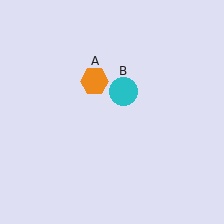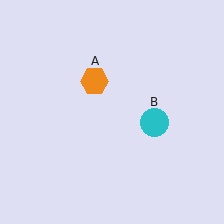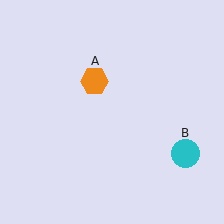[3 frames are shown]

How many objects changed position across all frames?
1 object changed position: cyan circle (object B).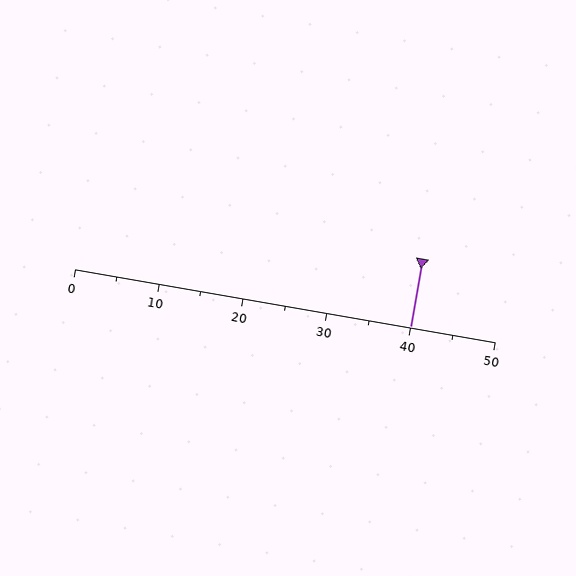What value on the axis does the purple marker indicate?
The marker indicates approximately 40.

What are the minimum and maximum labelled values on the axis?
The axis runs from 0 to 50.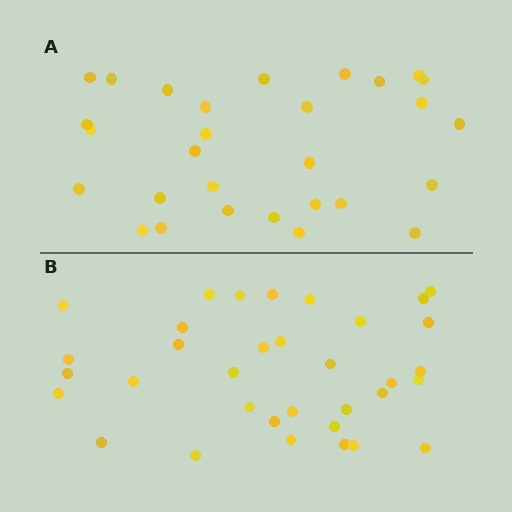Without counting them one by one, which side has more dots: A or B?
Region B (the bottom region) has more dots.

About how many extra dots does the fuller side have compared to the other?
Region B has about 5 more dots than region A.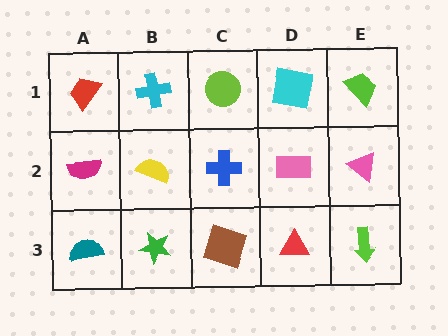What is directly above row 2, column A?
A red trapezoid.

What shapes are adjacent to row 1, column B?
A yellow semicircle (row 2, column B), a red trapezoid (row 1, column A), a lime circle (row 1, column C).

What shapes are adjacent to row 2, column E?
A lime trapezoid (row 1, column E), a lime arrow (row 3, column E), a pink rectangle (row 2, column D).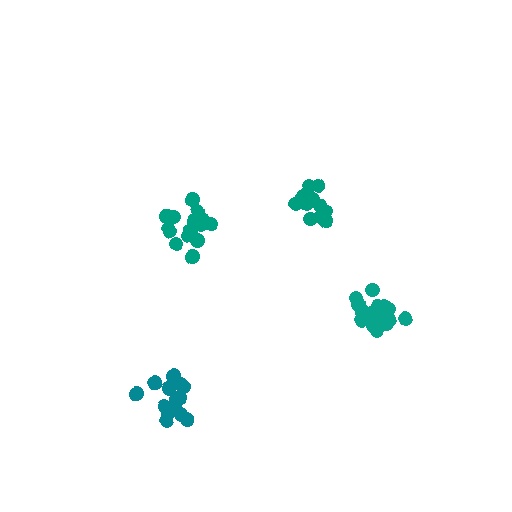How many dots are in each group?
Group 1: 15 dots, Group 2: 14 dots, Group 3: 15 dots, Group 4: 18 dots (62 total).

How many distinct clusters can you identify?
There are 4 distinct clusters.